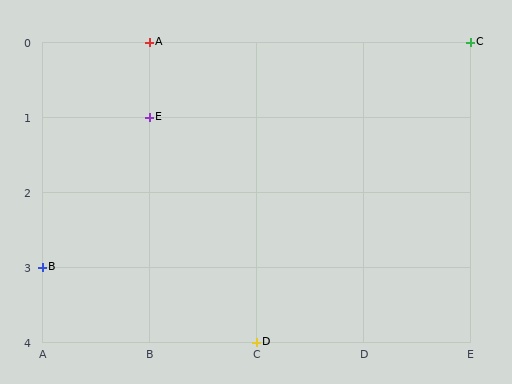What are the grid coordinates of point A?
Point A is at grid coordinates (B, 0).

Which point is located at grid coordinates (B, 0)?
Point A is at (B, 0).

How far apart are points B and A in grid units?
Points B and A are 1 column and 3 rows apart (about 3.2 grid units diagonally).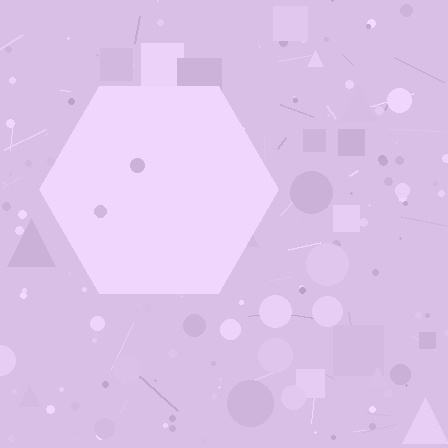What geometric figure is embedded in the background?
A hexagon is embedded in the background.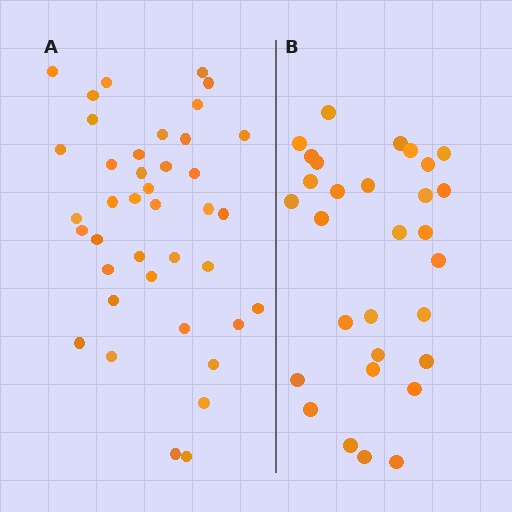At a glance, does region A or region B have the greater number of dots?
Region A (the left region) has more dots.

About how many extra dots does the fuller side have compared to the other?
Region A has roughly 10 or so more dots than region B.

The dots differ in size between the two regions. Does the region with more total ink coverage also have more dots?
No. Region B has more total ink coverage because its dots are larger, but region A actually contains more individual dots. Total area can be misleading — the number of items is what matters here.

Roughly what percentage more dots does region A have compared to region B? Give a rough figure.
About 35% more.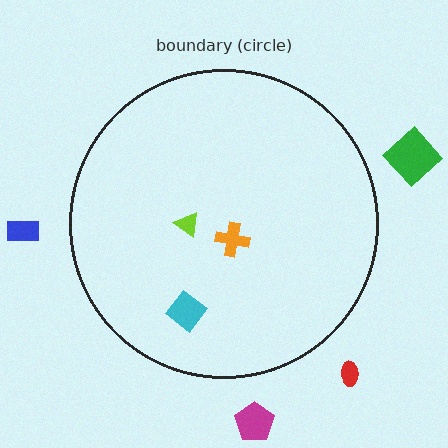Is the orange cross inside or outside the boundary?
Inside.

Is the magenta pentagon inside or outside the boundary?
Outside.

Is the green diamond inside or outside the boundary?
Outside.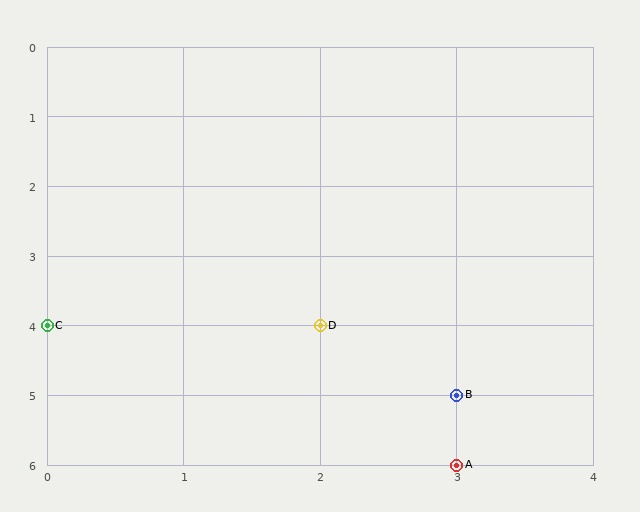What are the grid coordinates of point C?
Point C is at grid coordinates (0, 4).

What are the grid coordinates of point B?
Point B is at grid coordinates (3, 5).